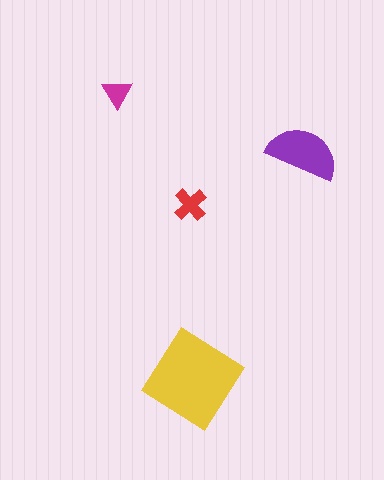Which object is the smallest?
The magenta triangle.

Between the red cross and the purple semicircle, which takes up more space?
The purple semicircle.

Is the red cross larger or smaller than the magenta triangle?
Larger.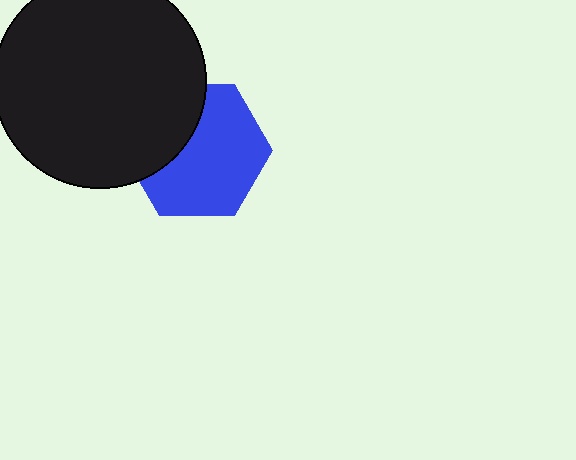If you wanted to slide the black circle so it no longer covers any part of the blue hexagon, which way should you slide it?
Slide it left — that is the most direct way to separate the two shapes.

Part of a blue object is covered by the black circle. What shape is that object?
It is a hexagon.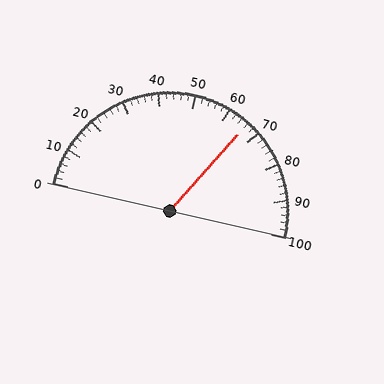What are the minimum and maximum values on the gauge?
The gauge ranges from 0 to 100.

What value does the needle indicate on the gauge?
The needle indicates approximately 66.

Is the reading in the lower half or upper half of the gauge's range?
The reading is in the upper half of the range (0 to 100).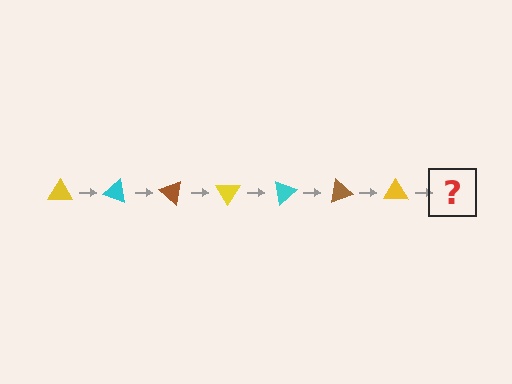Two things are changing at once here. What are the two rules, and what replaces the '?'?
The two rules are that it rotates 20 degrees each step and the color cycles through yellow, cyan, and brown. The '?' should be a cyan triangle, rotated 140 degrees from the start.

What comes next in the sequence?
The next element should be a cyan triangle, rotated 140 degrees from the start.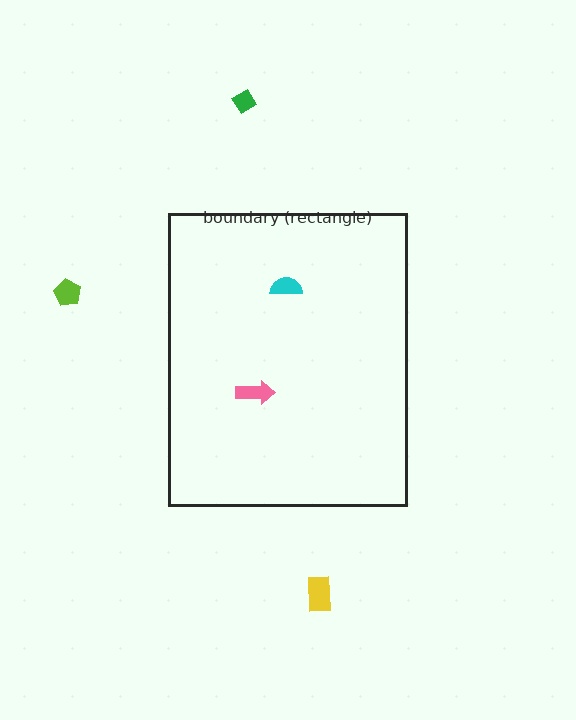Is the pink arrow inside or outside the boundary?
Inside.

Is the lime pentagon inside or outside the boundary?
Outside.